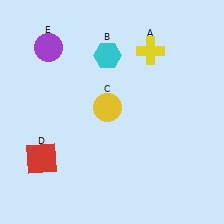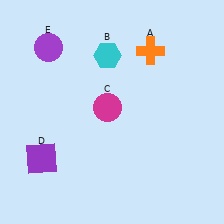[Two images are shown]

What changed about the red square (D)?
In Image 1, D is red. In Image 2, it changed to purple.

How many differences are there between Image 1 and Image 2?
There are 3 differences between the two images.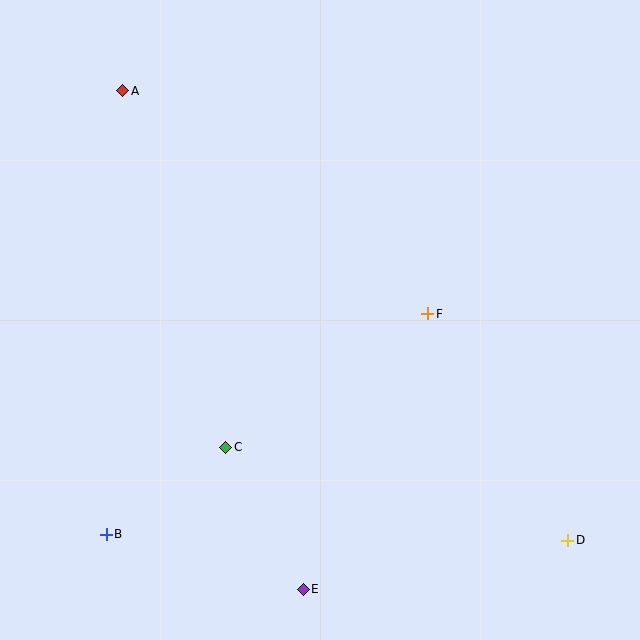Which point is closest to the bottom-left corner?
Point B is closest to the bottom-left corner.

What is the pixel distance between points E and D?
The distance between E and D is 269 pixels.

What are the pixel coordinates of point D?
Point D is at (568, 540).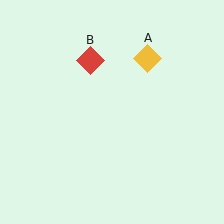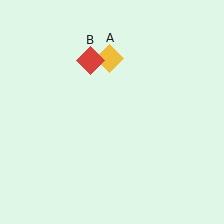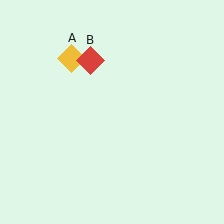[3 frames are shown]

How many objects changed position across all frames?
1 object changed position: yellow diamond (object A).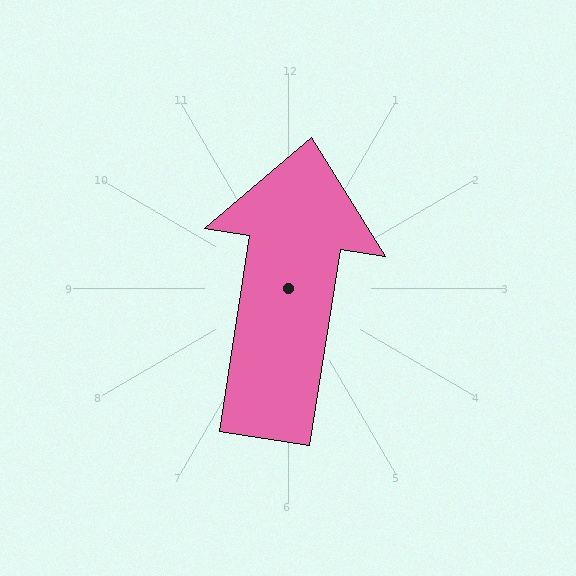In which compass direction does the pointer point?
North.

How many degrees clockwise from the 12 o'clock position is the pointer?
Approximately 9 degrees.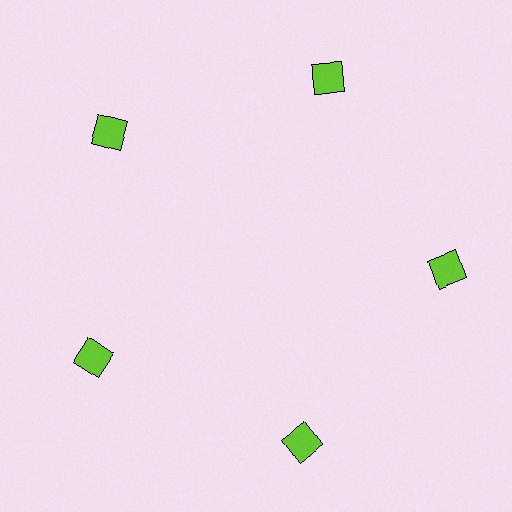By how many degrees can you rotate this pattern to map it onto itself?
The pattern maps onto itself every 72 degrees of rotation.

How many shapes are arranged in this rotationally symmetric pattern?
There are 5 shapes, arranged in 5 groups of 1.